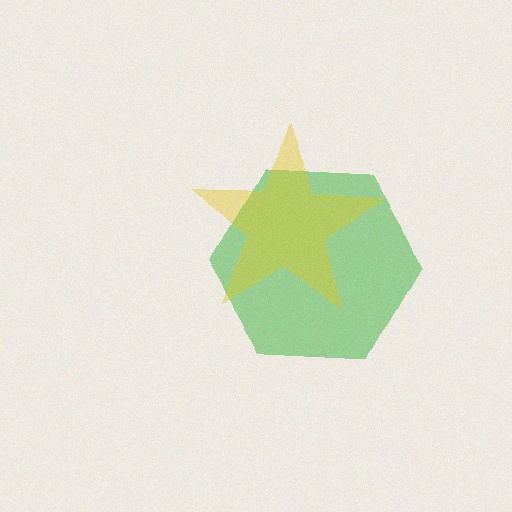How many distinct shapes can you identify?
There are 2 distinct shapes: a green hexagon, a yellow star.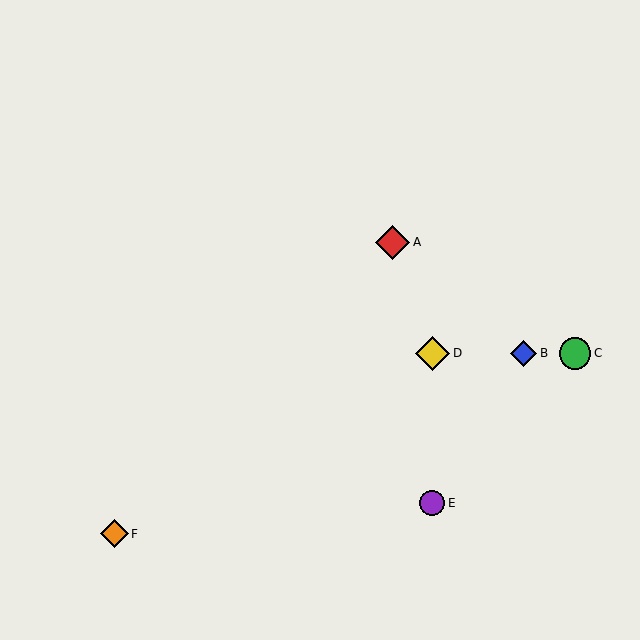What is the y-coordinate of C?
Object C is at y≈353.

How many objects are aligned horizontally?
3 objects (B, C, D) are aligned horizontally.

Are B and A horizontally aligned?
No, B is at y≈353 and A is at y≈242.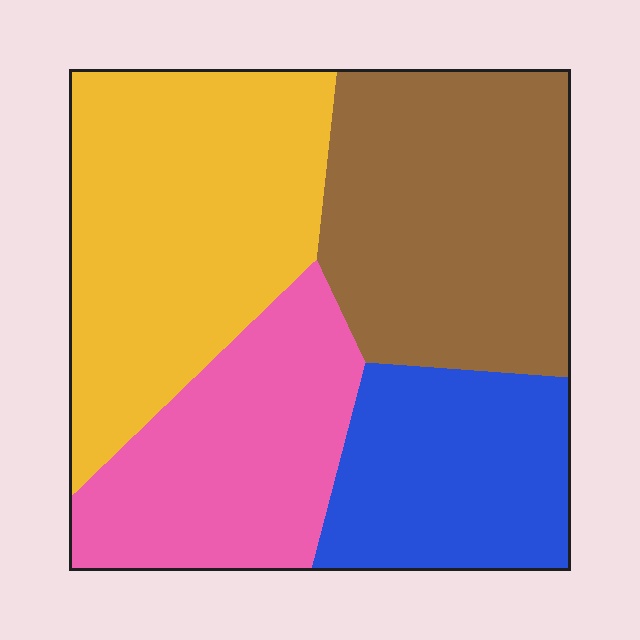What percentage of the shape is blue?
Blue takes up less than a quarter of the shape.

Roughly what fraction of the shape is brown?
Brown covers about 30% of the shape.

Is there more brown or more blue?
Brown.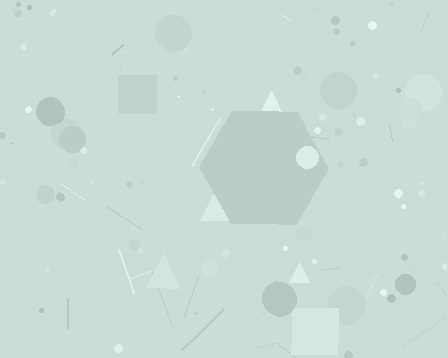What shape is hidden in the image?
A hexagon is hidden in the image.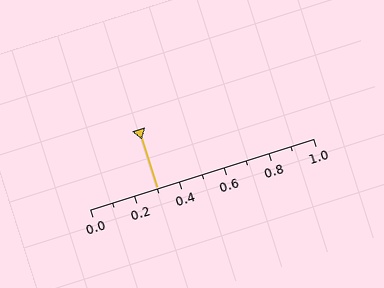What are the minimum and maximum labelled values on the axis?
The axis runs from 0.0 to 1.0.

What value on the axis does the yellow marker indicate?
The marker indicates approximately 0.3.